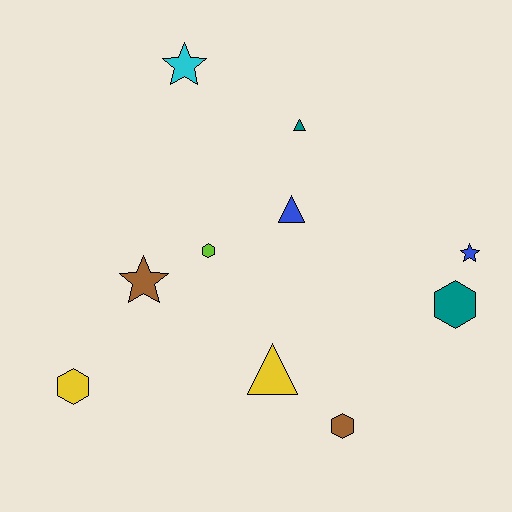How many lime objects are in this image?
There is 1 lime object.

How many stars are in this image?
There are 3 stars.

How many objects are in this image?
There are 10 objects.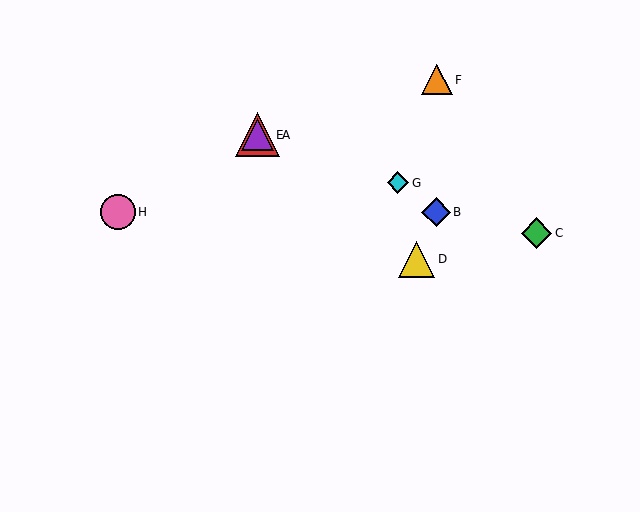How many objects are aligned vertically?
2 objects (A, E) are aligned vertically.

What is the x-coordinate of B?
Object B is at x≈436.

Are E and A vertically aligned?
Yes, both are at x≈257.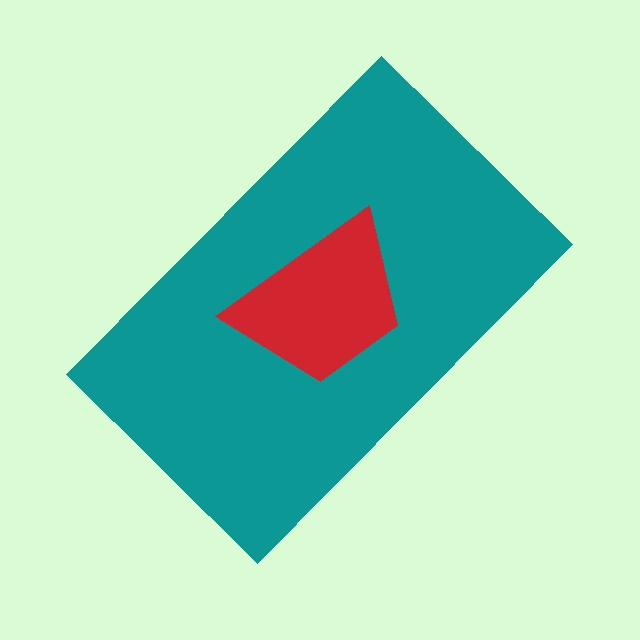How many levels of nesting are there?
2.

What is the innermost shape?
The red trapezoid.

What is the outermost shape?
The teal rectangle.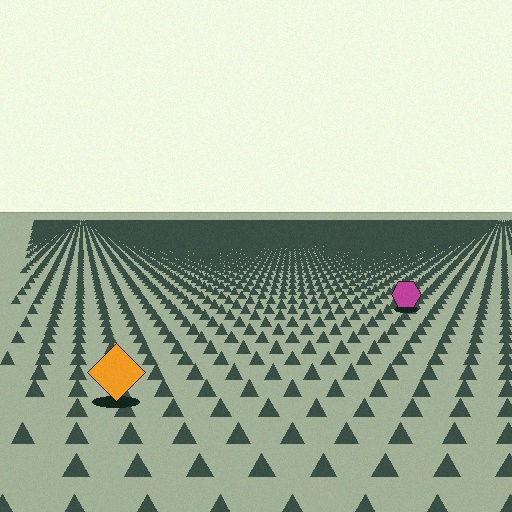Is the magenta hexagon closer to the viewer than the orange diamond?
No. The orange diamond is closer — you can tell from the texture gradient: the ground texture is coarser near it.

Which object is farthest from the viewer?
The magenta hexagon is farthest from the viewer. It appears smaller and the ground texture around it is denser.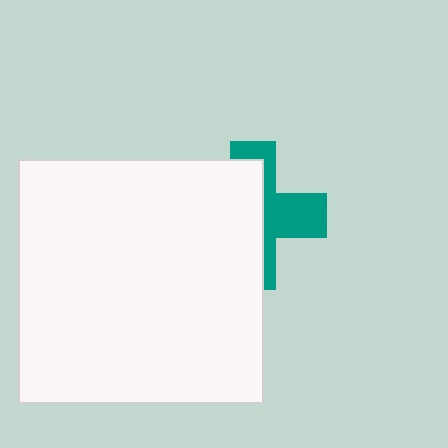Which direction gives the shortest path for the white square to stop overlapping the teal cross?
Moving left gives the shortest separation.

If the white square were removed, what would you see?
You would see the complete teal cross.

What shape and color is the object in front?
The object in front is a white square.